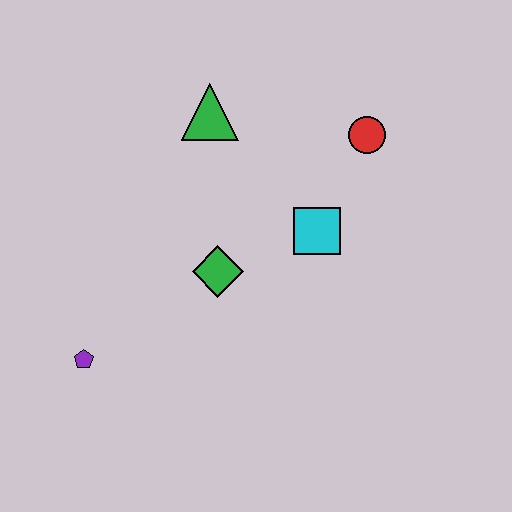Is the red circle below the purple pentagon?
No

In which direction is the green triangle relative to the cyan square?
The green triangle is above the cyan square.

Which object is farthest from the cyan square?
The purple pentagon is farthest from the cyan square.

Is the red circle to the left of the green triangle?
No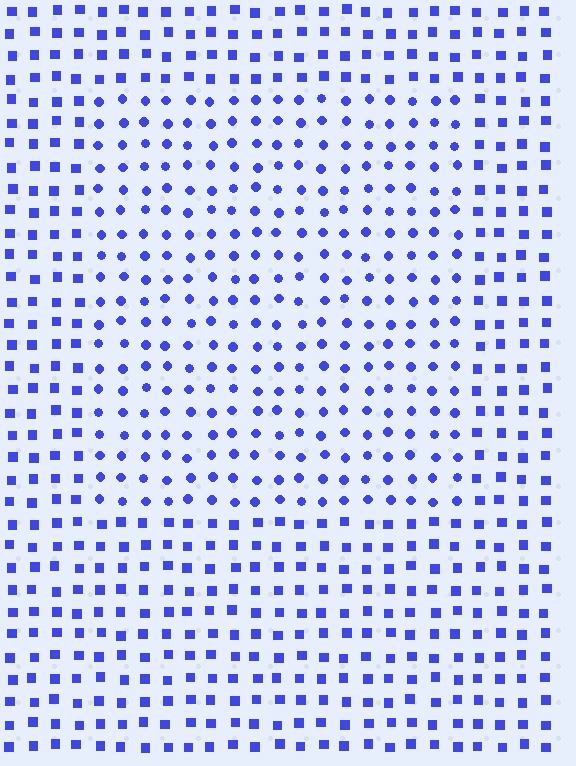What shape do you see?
I see a rectangle.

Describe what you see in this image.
The image is filled with small blue elements arranged in a uniform grid. A rectangle-shaped region contains circles, while the surrounding area contains squares. The boundary is defined purely by the change in element shape.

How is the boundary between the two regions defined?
The boundary is defined by a change in element shape: circles inside vs. squares outside. All elements share the same color and spacing.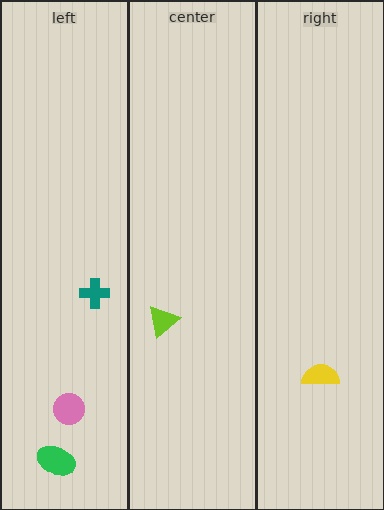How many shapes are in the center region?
1.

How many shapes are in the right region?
1.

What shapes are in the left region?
The green ellipse, the pink circle, the teal cross.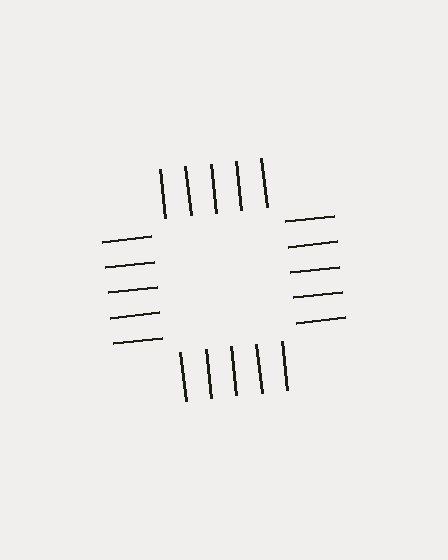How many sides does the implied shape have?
4 sides — the line-ends trace a square.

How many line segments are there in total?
20 — 5 along each of the 4 edges.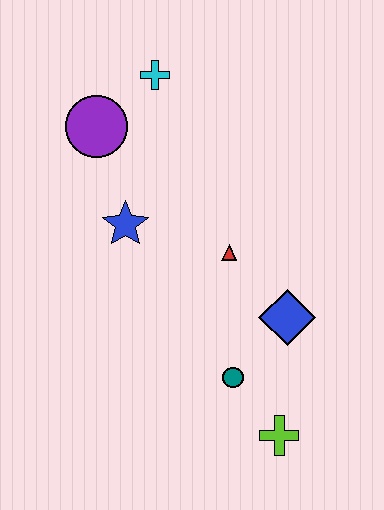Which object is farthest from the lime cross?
The cyan cross is farthest from the lime cross.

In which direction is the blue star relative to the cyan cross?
The blue star is below the cyan cross.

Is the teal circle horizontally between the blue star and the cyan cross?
No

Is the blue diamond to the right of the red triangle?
Yes